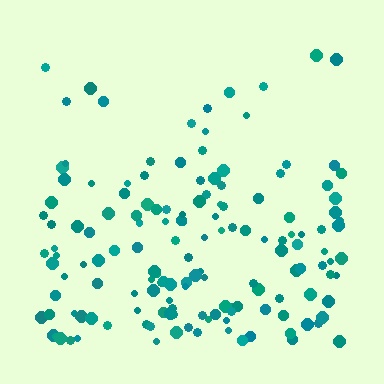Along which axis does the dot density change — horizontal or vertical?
Vertical.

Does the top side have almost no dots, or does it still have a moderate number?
Still a moderate number, just noticeably fewer than the bottom.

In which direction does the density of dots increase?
From top to bottom, with the bottom side densest.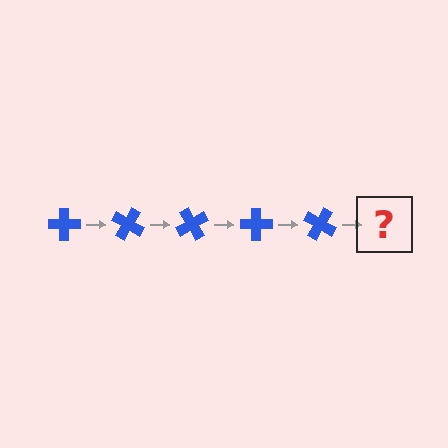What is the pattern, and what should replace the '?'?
The pattern is that the cross rotates 30 degrees each step. The '?' should be a blue cross rotated 150 degrees.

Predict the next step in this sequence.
The next step is a blue cross rotated 150 degrees.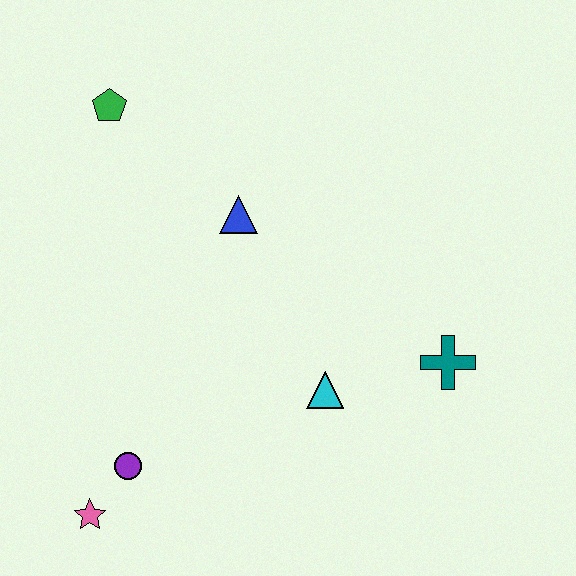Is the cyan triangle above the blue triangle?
No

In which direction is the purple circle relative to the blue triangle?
The purple circle is below the blue triangle.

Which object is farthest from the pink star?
The green pentagon is farthest from the pink star.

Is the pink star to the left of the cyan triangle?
Yes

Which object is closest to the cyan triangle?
The teal cross is closest to the cyan triangle.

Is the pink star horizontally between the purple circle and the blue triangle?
No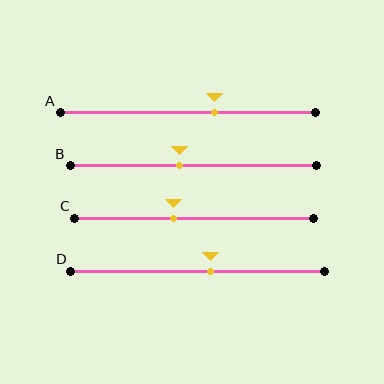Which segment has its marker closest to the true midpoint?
Segment D has its marker closest to the true midpoint.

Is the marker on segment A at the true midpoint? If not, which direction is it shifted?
No, the marker on segment A is shifted to the right by about 11% of the segment length.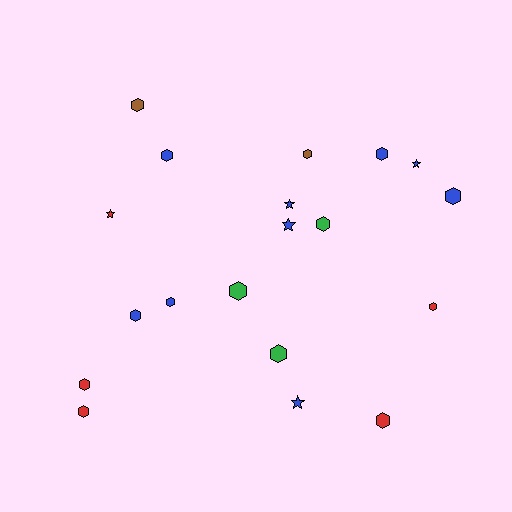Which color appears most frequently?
Blue, with 9 objects.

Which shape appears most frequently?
Hexagon, with 14 objects.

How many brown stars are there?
There are no brown stars.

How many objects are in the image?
There are 19 objects.